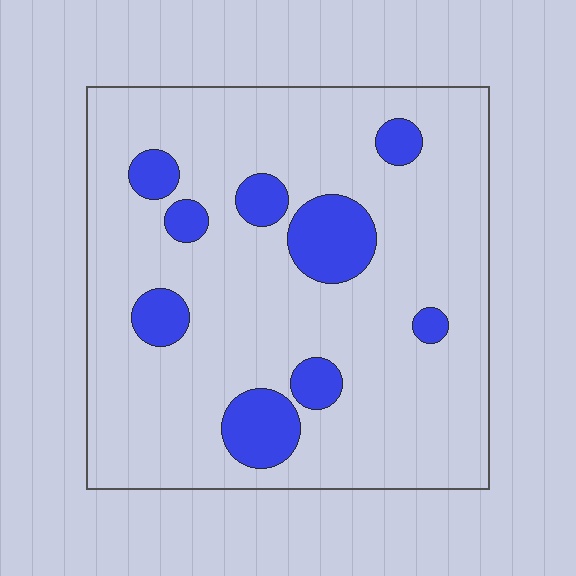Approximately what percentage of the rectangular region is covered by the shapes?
Approximately 15%.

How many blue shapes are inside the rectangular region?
9.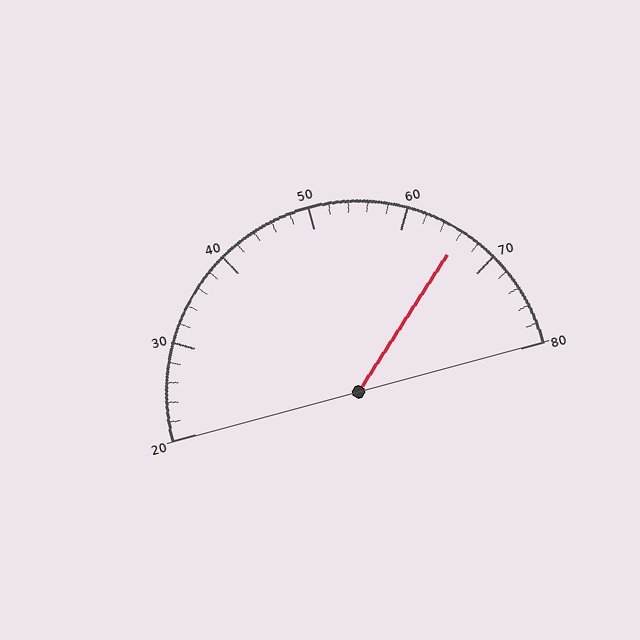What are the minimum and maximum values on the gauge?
The gauge ranges from 20 to 80.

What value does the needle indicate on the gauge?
The needle indicates approximately 66.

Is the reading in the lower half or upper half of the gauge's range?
The reading is in the upper half of the range (20 to 80).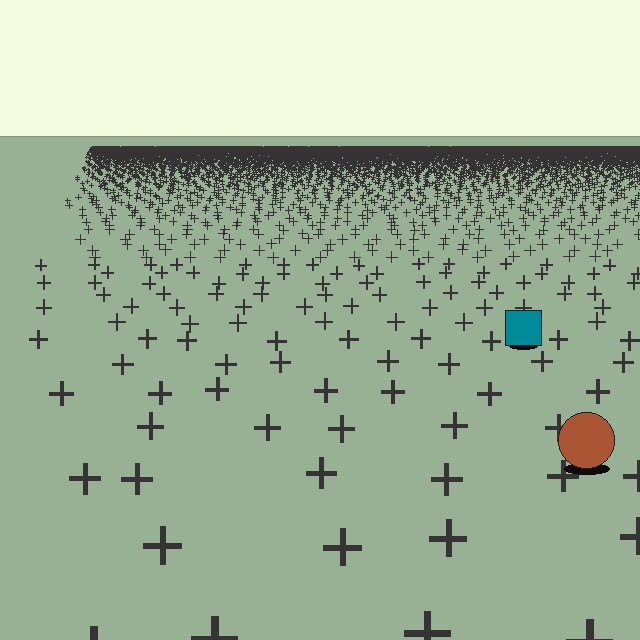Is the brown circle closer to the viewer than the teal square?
Yes. The brown circle is closer — you can tell from the texture gradient: the ground texture is coarser near it.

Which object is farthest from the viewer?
The teal square is farthest from the viewer. It appears smaller and the ground texture around it is denser.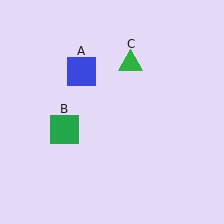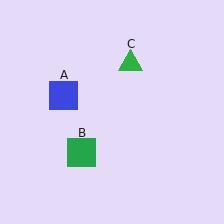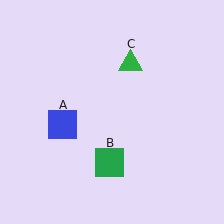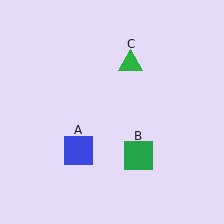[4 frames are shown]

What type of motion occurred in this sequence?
The blue square (object A), green square (object B) rotated counterclockwise around the center of the scene.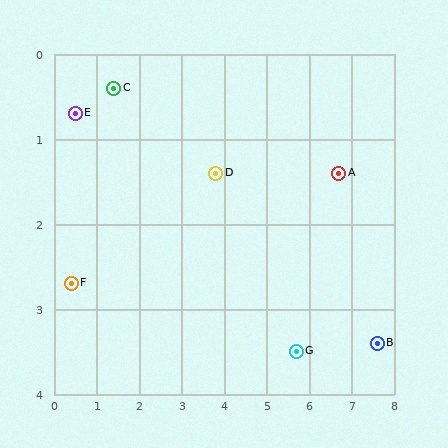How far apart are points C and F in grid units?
Points C and F are about 2.5 grid units apart.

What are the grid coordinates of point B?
Point B is at approximately (7.6, 3.4).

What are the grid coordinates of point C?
Point C is at approximately (1.4, 0.4).